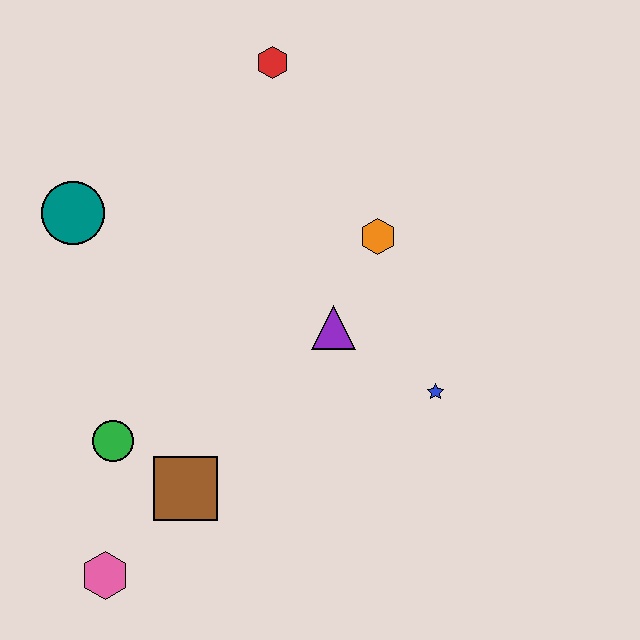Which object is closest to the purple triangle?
The orange hexagon is closest to the purple triangle.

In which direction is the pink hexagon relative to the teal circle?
The pink hexagon is below the teal circle.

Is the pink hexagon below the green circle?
Yes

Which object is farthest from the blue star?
The teal circle is farthest from the blue star.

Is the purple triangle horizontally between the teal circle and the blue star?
Yes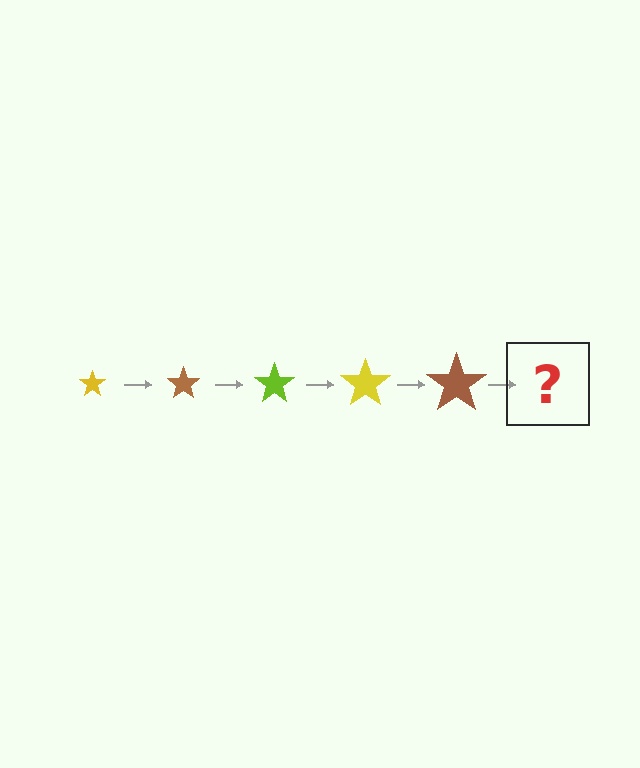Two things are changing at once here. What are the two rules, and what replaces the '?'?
The two rules are that the star grows larger each step and the color cycles through yellow, brown, and lime. The '?' should be a lime star, larger than the previous one.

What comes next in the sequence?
The next element should be a lime star, larger than the previous one.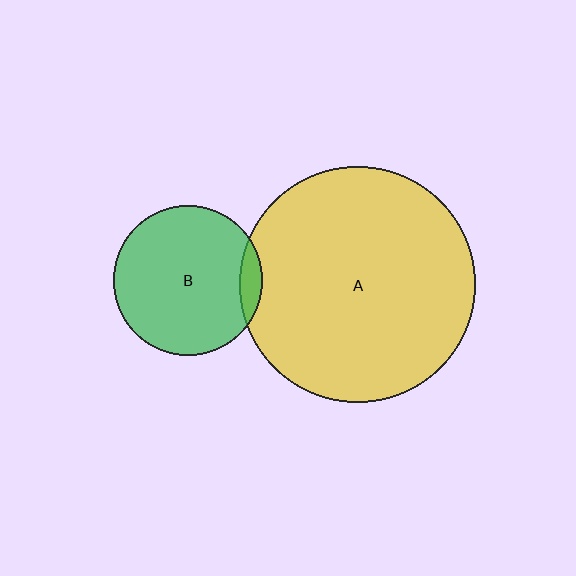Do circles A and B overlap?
Yes.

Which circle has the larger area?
Circle A (yellow).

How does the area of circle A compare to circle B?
Approximately 2.5 times.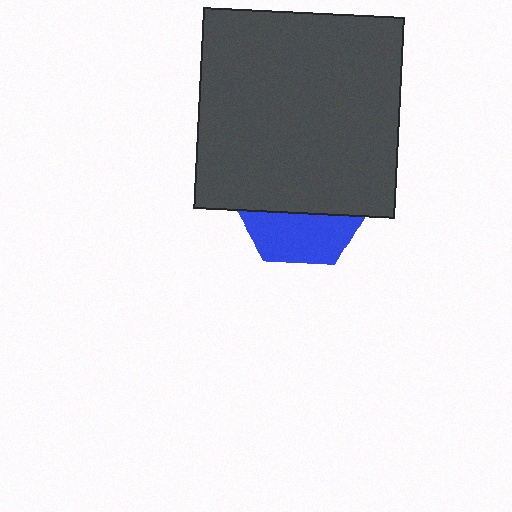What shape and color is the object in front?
The object in front is a dark gray square.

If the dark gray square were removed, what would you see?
You would see the complete blue hexagon.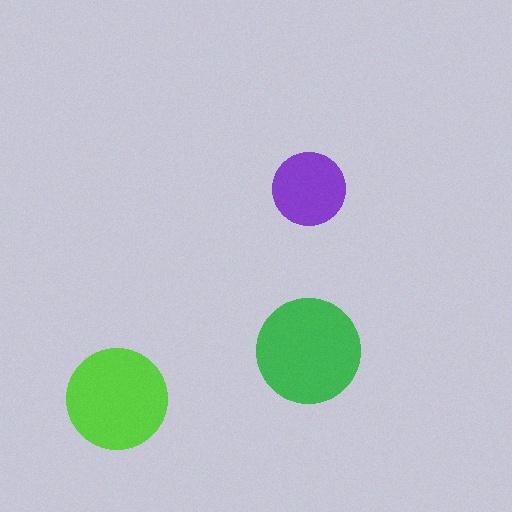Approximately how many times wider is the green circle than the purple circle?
About 1.5 times wider.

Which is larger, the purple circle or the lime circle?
The lime one.